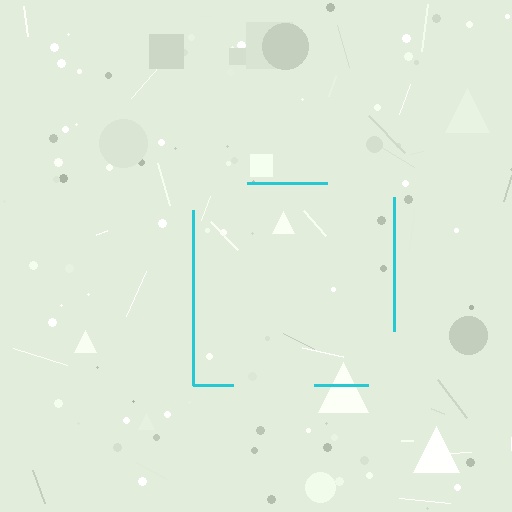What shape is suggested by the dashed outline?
The dashed outline suggests a square.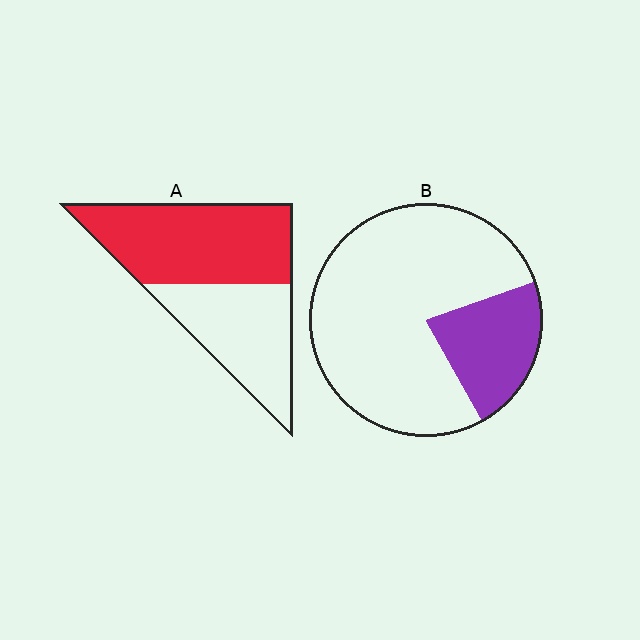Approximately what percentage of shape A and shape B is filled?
A is approximately 55% and B is approximately 20%.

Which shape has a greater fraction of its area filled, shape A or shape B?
Shape A.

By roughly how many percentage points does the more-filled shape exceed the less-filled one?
By roughly 35 percentage points (A over B).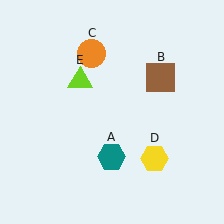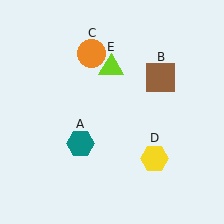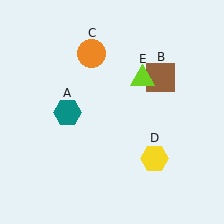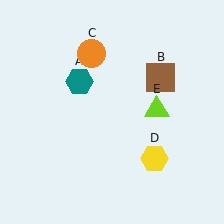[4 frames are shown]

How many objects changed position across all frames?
2 objects changed position: teal hexagon (object A), lime triangle (object E).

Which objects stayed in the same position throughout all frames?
Brown square (object B) and orange circle (object C) and yellow hexagon (object D) remained stationary.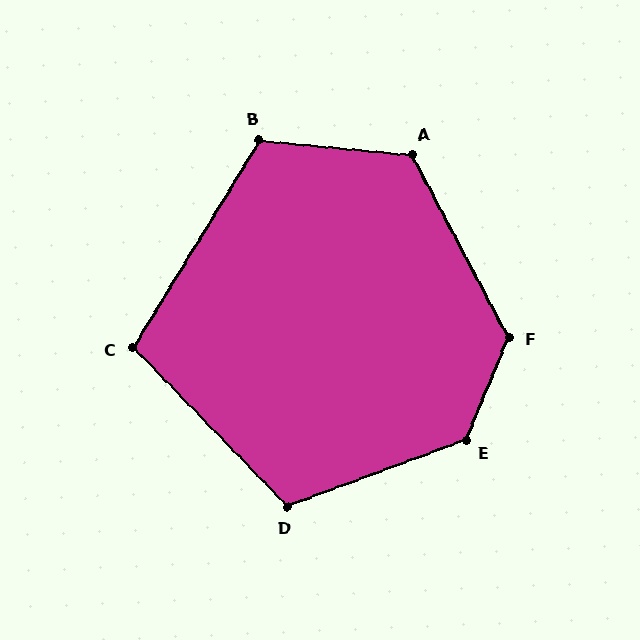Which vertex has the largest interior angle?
E, at approximately 133 degrees.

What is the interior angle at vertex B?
Approximately 116 degrees (obtuse).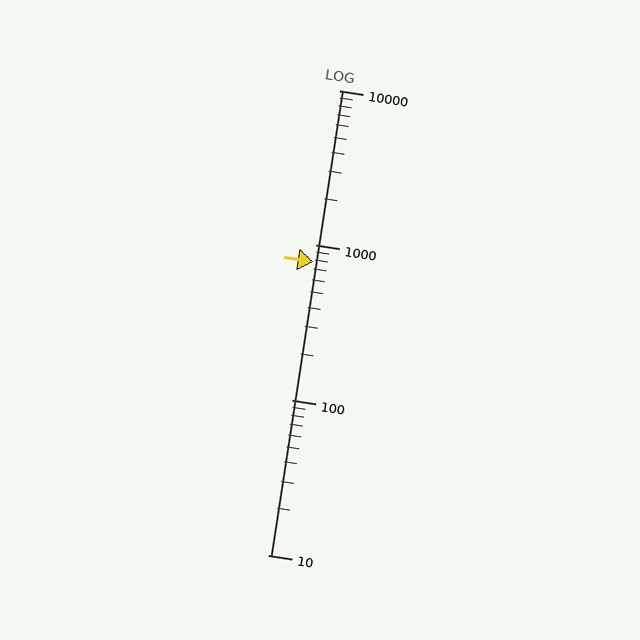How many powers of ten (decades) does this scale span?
The scale spans 3 decades, from 10 to 10000.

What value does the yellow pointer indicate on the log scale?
The pointer indicates approximately 780.